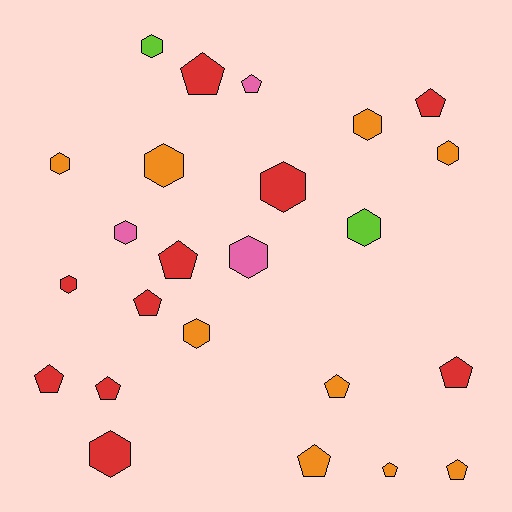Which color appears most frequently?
Red, with 10 objects.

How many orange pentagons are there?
There are 4 orange pentagons.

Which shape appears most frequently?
Pentagon, with 12 objects.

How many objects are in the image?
There are 24 objects.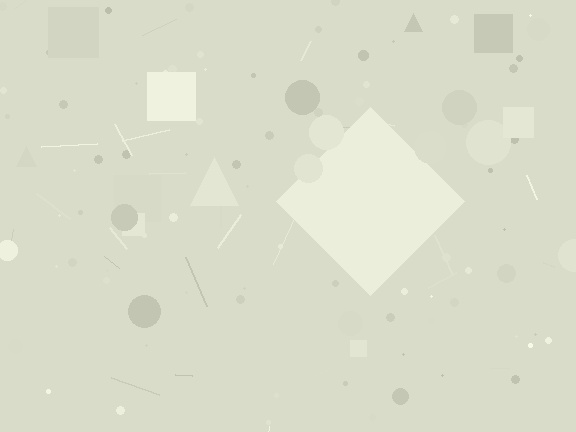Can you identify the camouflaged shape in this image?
The camouflaged shape is a diamond.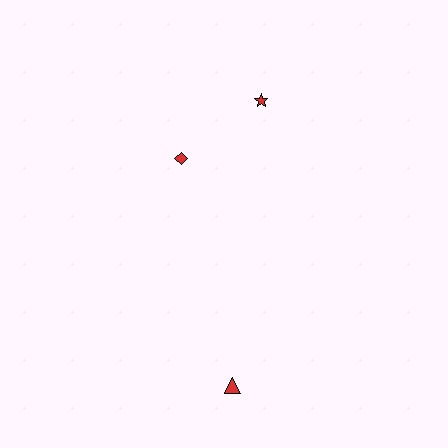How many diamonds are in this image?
There is 1 diamond.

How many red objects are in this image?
There are 3 red objects.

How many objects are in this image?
There are 3 objects.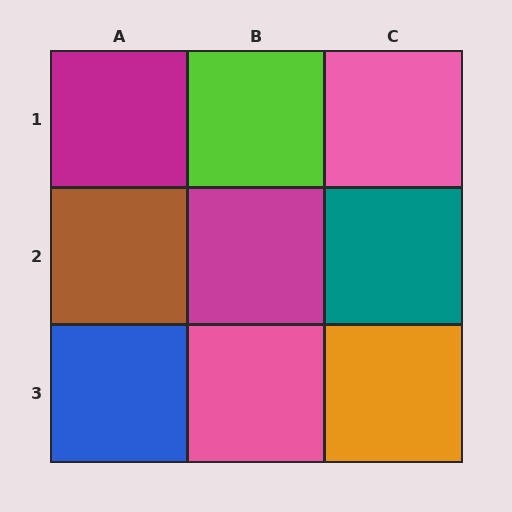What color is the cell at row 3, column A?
Blue.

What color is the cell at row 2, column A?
Brown.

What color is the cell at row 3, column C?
Orange.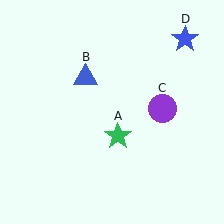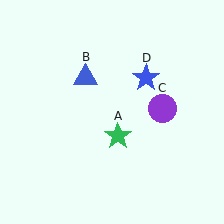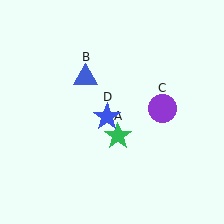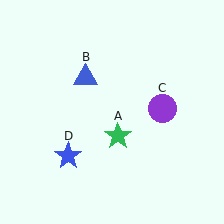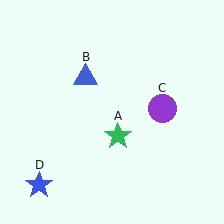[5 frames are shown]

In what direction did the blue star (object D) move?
The blue star (object D) moved down and to the left.